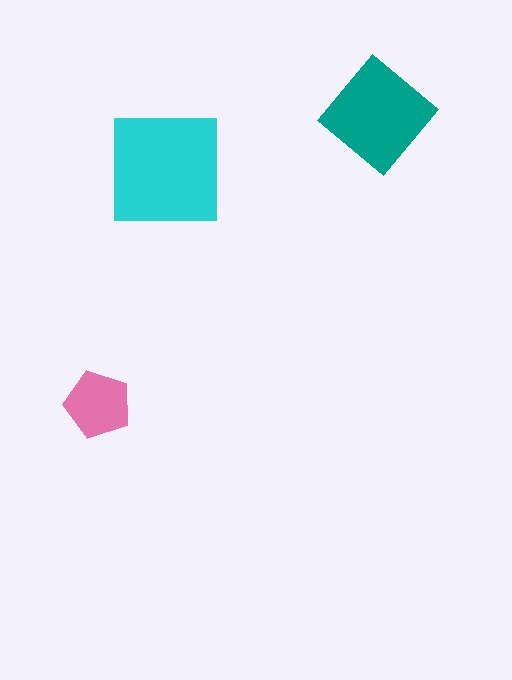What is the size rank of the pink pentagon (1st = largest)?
3rd.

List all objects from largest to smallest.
The cyan square, the teal diamond, the pink pentagon.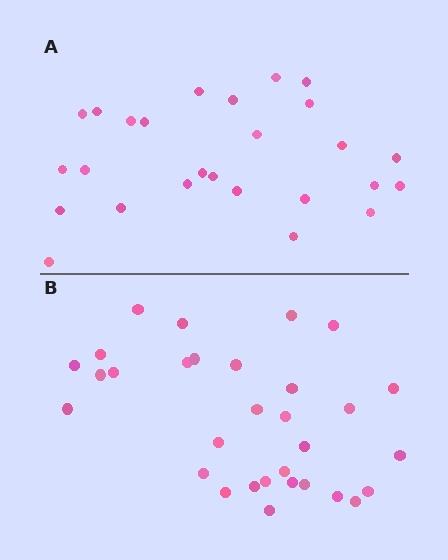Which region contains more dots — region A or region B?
Region B (the bottom region) has more dots.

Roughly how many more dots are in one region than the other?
Region B has about 5 more dots than region A.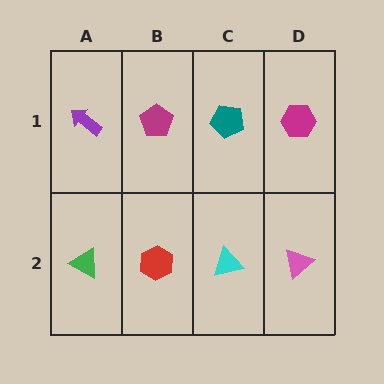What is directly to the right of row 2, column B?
A cyan triangle.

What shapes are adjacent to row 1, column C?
A cyan triangle (row 2, column C), a magenta pentagon (row 1, column B), a magenta hexagon (row 1, column D).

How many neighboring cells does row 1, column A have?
2.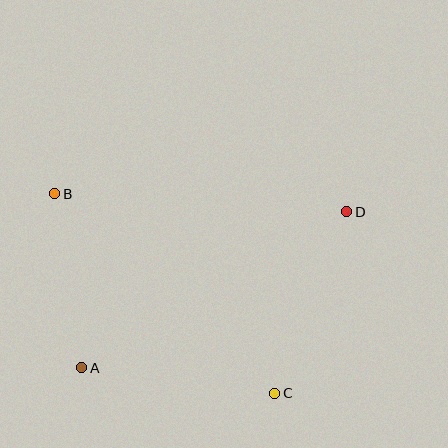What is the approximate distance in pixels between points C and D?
The distance between C and D is approximately 195 pixels.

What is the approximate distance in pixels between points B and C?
The distance between B and C is approximately 297 pixels.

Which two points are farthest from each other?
Points A and D are farthest from each other.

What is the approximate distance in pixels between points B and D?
The distance between B and D is approximately 292 pixels.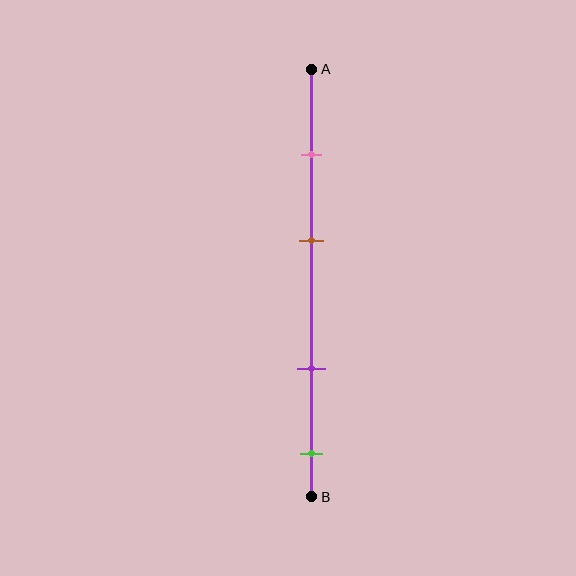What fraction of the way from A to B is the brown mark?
The brown mark is approximately 40% (0.4) of the way from A to B.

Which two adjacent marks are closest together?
The pink and brown marks are the closest adjacent pair.